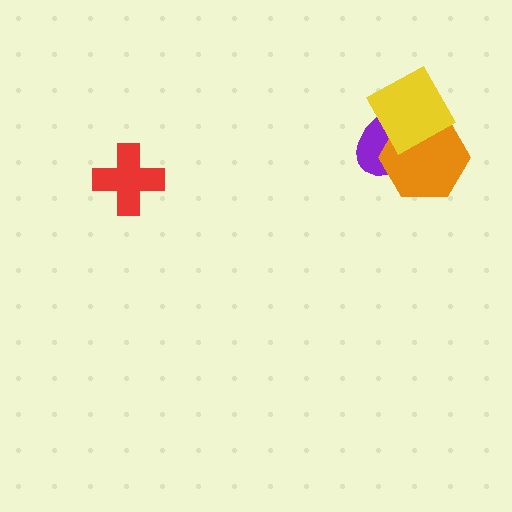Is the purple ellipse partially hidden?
Yes, it is partially covered by another shape.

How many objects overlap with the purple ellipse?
2 objects overlap with the purple ellipse.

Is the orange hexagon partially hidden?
Yes, it is partially covered by another shape.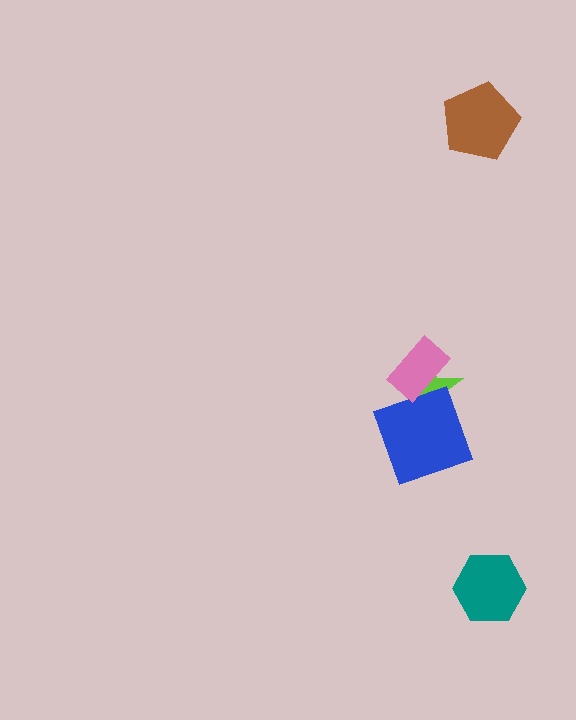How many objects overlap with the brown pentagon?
0 objects overlap with the brown pentagon.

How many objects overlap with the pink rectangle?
1 object overlaps with the pink rectangle.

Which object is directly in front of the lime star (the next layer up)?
The blue square is directly in front of the lime star.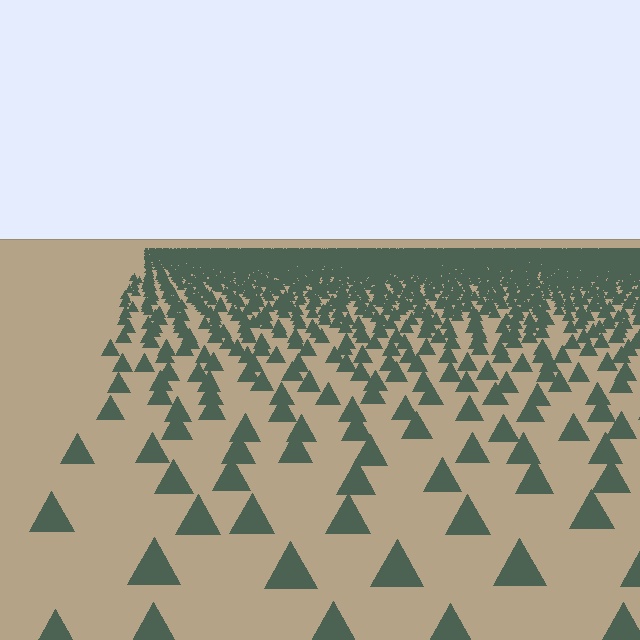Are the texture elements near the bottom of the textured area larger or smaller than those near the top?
Larger. Near the bottom, elements are closer to the viewer and appear at a bigger on-screen size.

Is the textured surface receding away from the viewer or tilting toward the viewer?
The surface is receding away from the viewer. Texture elements get smaller and denser toward the top.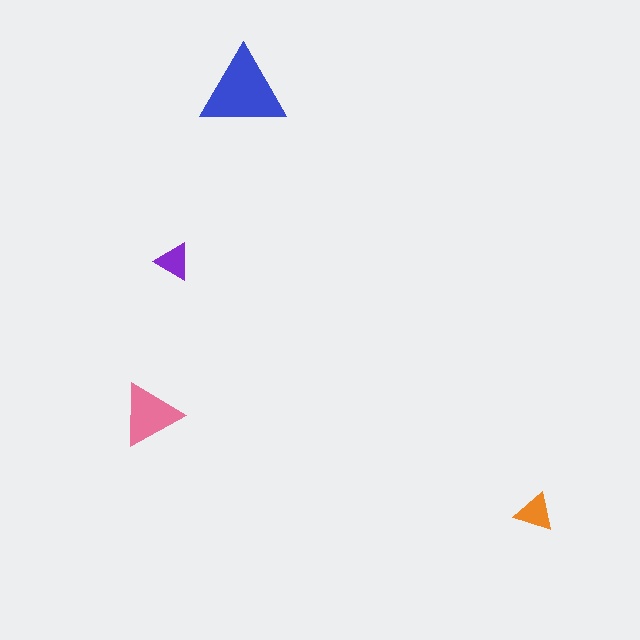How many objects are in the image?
There are 4 objects in the image.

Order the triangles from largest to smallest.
the blue one, the pink one, the orange one, the purple one.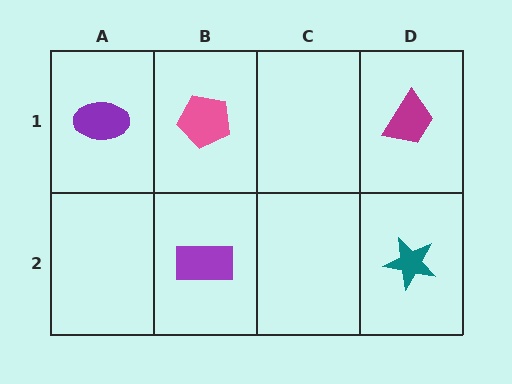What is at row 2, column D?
A teal star.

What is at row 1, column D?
A magenta trapezoid.